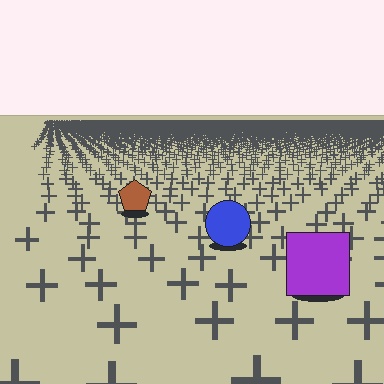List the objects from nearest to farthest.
From nearest to farthest: the purple square, the blue circle, the brown pentagon.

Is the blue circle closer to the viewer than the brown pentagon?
Yes. The blue circle is closer — you can tell from the texture gradient: the ground texture is coarser near it.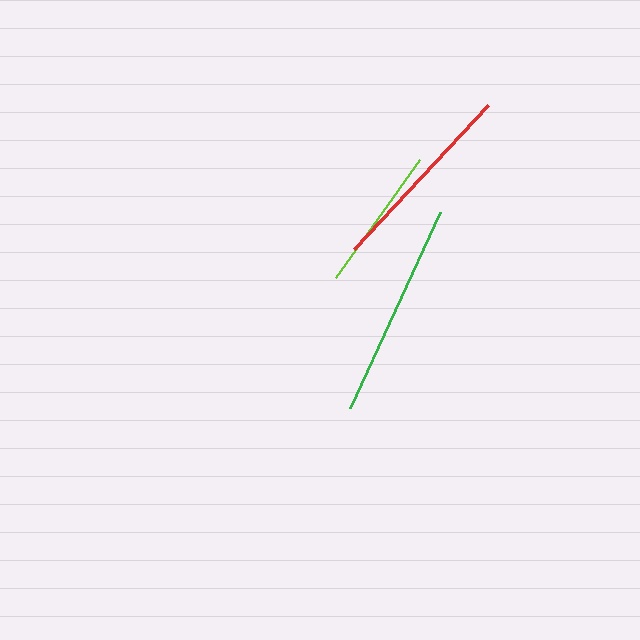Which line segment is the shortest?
The lime line is the shortest at approximately 145 pixels.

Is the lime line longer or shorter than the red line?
The red line is longer than the lime line.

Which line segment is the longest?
The green line is the longest at approximately 215 pixels.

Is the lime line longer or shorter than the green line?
The green line is longer than the lime line.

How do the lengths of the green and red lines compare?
The green and red lines are approximately the same length.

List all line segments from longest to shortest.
From longest to shortest: green, red, lime.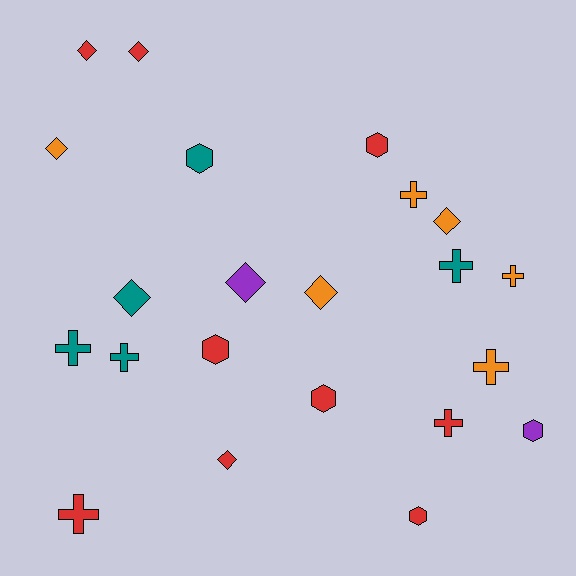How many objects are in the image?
There are 22 objects.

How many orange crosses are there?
There are 3 orange crosses.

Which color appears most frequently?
Red, with 9 objects.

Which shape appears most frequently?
Diamond, with 8 objects.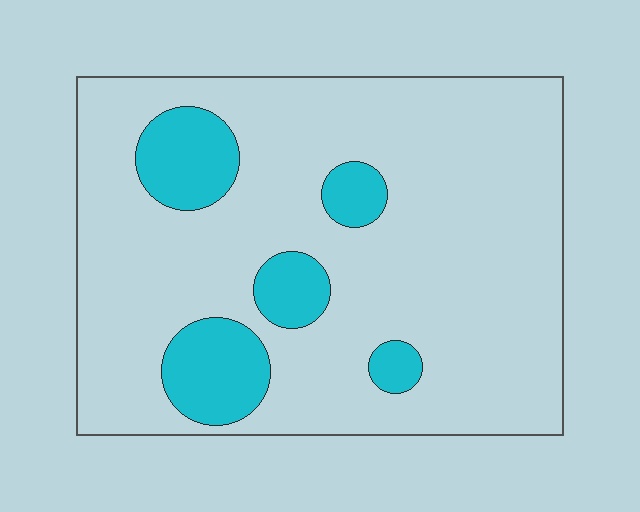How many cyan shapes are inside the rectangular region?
5.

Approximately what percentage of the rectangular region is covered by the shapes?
Approximately 15%.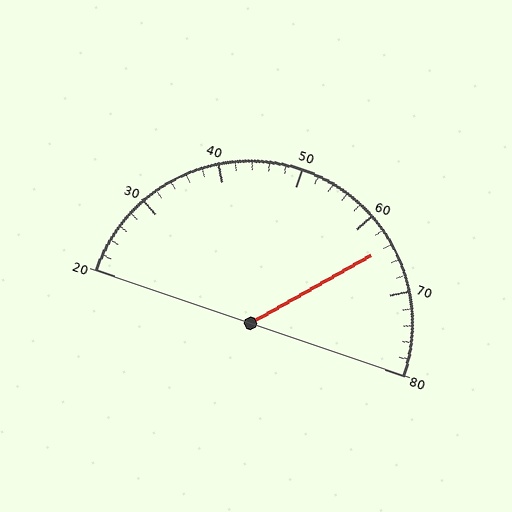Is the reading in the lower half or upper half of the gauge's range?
The reading is in the upper half of the range (20 to 80).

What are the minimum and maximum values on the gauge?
The gauge ranges from 20 to 80.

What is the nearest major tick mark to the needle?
The nearest major tick mark is 60.